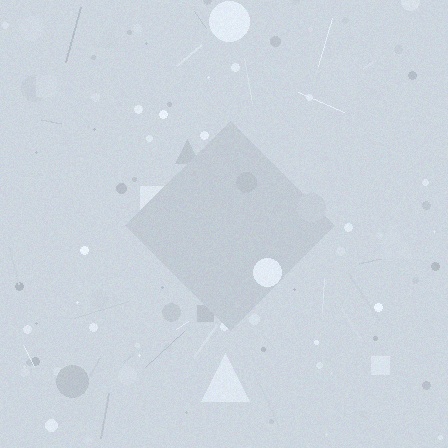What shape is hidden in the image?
A diamond is hidden in the image.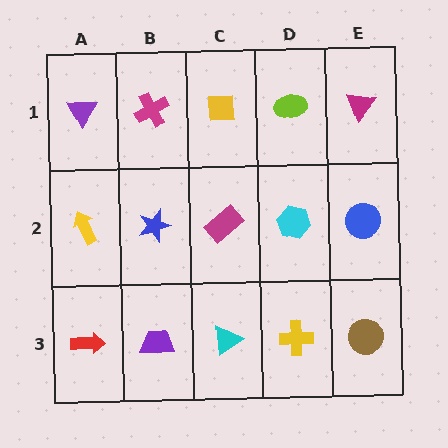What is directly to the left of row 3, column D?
A cyan triangle.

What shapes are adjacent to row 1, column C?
A magenta rectangle (row 2, column C), a magenta cross (row 1, column B), a lime ellipse (row 1, column D).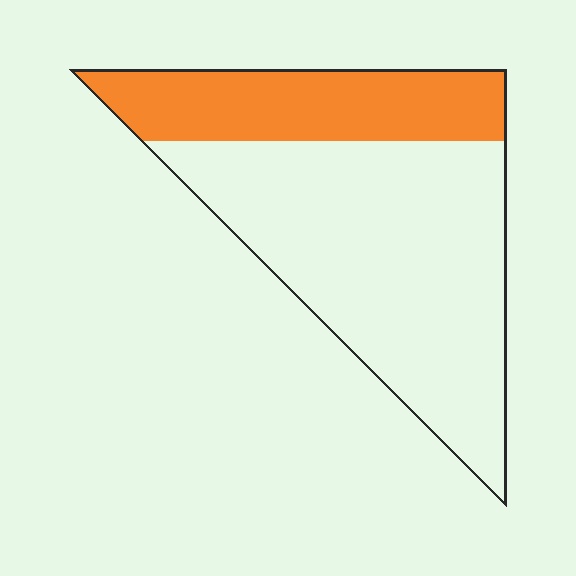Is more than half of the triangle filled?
No.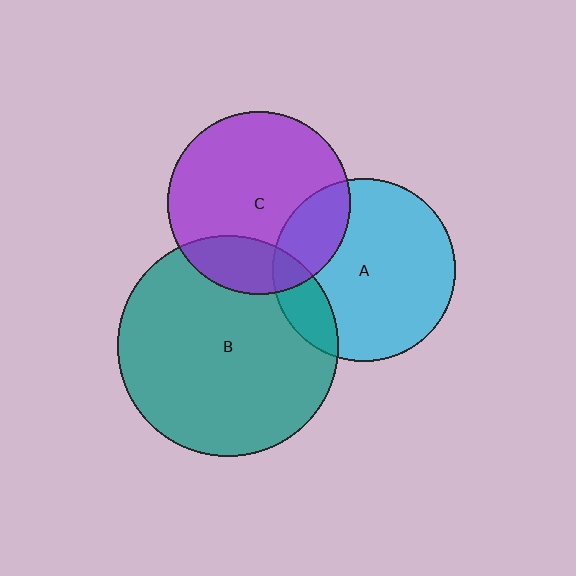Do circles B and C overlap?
Yes.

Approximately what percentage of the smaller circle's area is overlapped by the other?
Approximately 20%.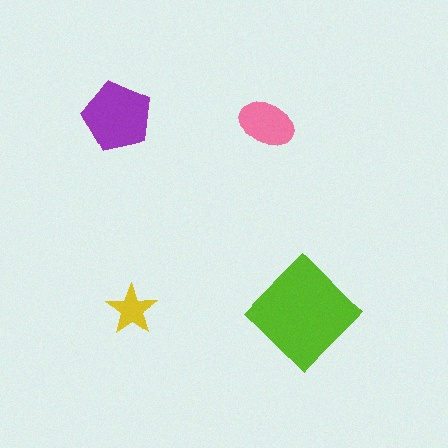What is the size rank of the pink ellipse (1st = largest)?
3rd.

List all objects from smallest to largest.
The yellow star, the pink ellipse, the purple pentagon, the lime diamond.